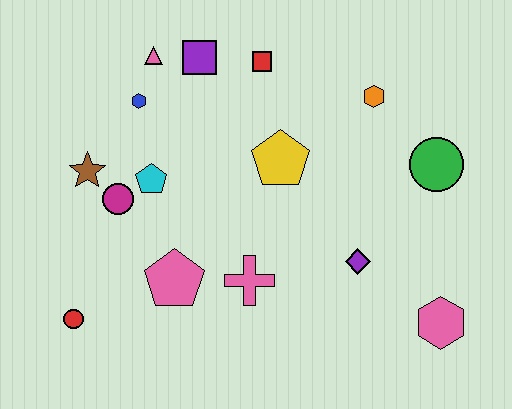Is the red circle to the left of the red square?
Yes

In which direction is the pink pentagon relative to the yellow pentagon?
The pink pentagon is below the yellow pentagon.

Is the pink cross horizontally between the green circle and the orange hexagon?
No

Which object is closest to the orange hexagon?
The green circle is closest to the orange hexagon.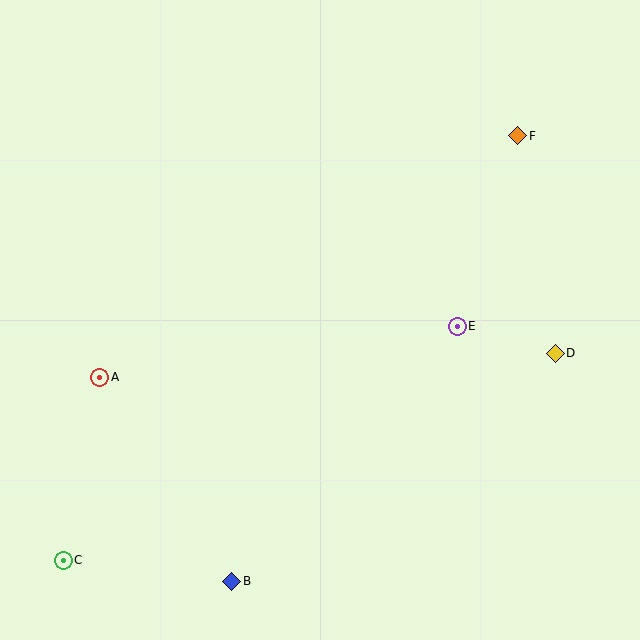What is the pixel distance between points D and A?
The distance between D and A is 456 pixels.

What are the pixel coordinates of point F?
Point F is at (518, 136).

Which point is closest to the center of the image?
Point E at (457, 326) is closest to the center.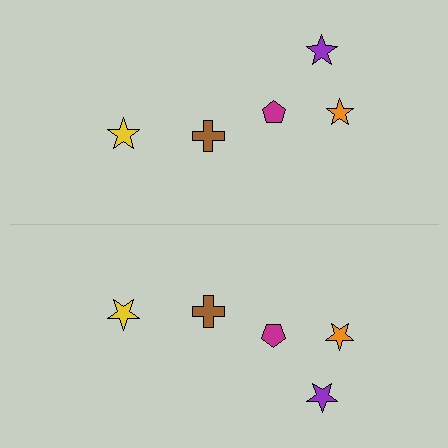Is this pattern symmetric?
Yes, this pattern has bilateral (reflection) symmetry.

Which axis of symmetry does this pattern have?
The pattern has a horizontal axis of symmetry running through the center of the image.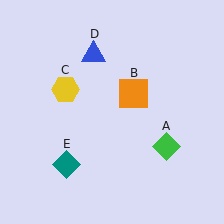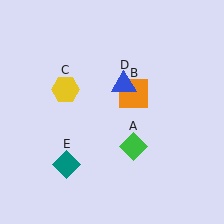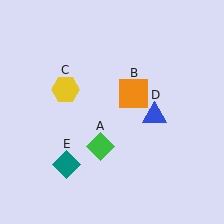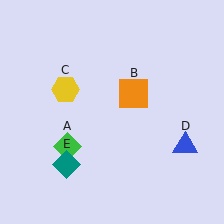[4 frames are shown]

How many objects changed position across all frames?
2 objects changed position: green diamond (object A), blue triangle (object D).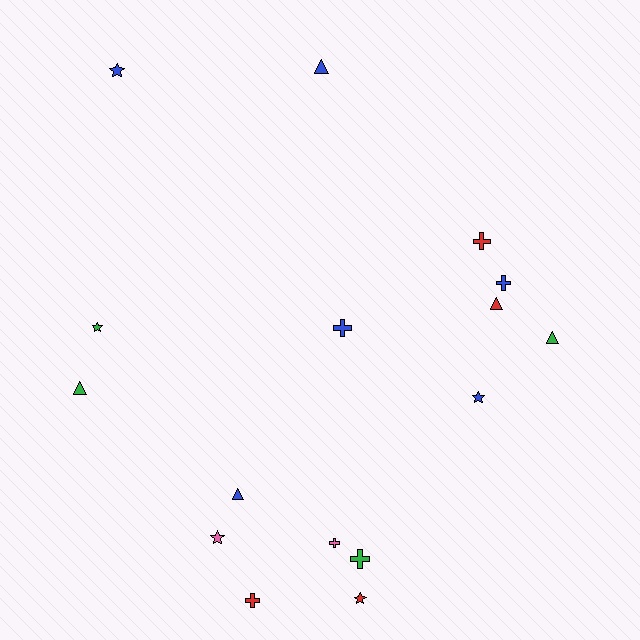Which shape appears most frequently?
Cross, with 6 objects.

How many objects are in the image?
There are 16 objects.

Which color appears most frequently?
Blue, with 6 objects.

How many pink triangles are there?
There are no pink triangles.